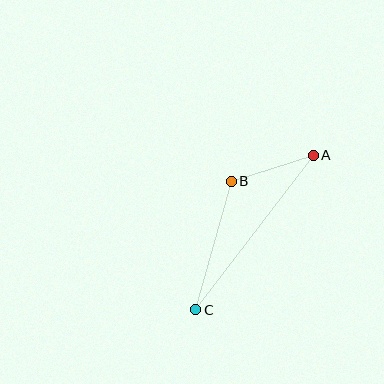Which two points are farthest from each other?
Points A and C are farthest from each other.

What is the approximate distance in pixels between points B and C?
The distance between B and C is approximately 133 pixels.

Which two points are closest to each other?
Points A and B are closest to each other.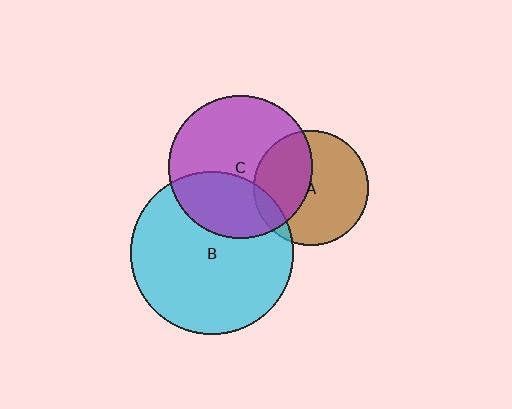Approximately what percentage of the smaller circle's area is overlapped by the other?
Approximately 40%.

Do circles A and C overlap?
Yes.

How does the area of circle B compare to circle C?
Approximately 1.3 times.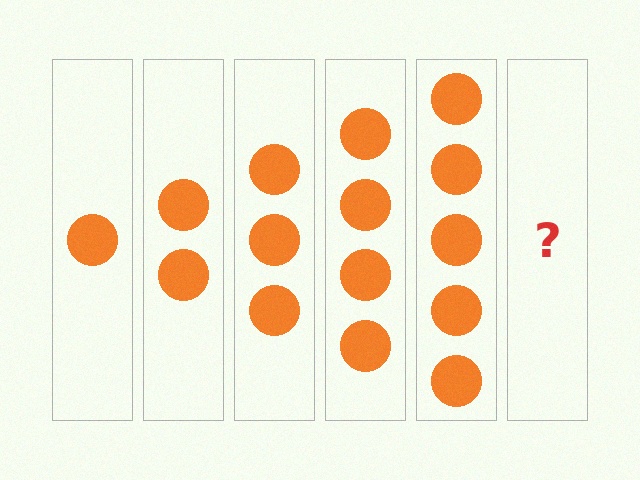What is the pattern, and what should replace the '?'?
The pattern is that each step adds one more circle. The '?' should be 6 circles.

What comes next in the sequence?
The next element should be 6 circles.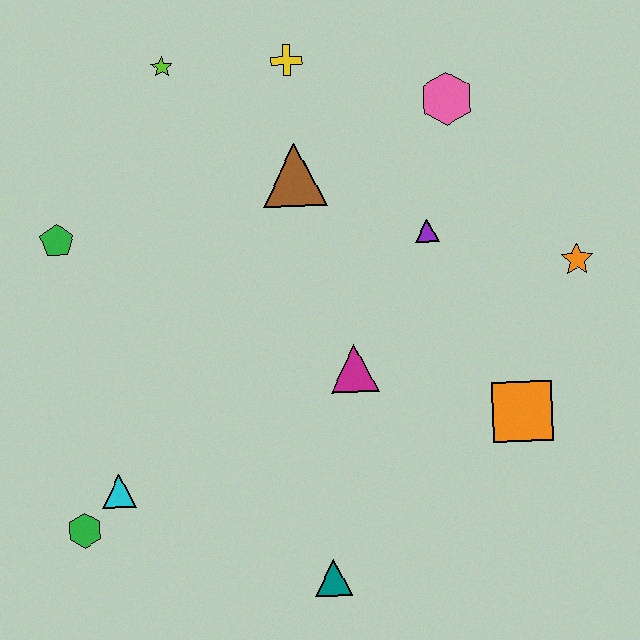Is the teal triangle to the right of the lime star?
Yes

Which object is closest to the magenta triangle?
The purple triangle is closest to the magenta triangle.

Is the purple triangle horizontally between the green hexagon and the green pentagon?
No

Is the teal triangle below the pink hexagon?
Yes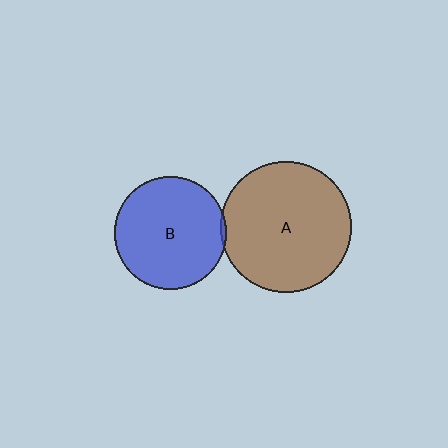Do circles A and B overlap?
Yes.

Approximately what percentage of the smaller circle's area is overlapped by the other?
Approximately 5%.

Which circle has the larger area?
Circle A (brown).